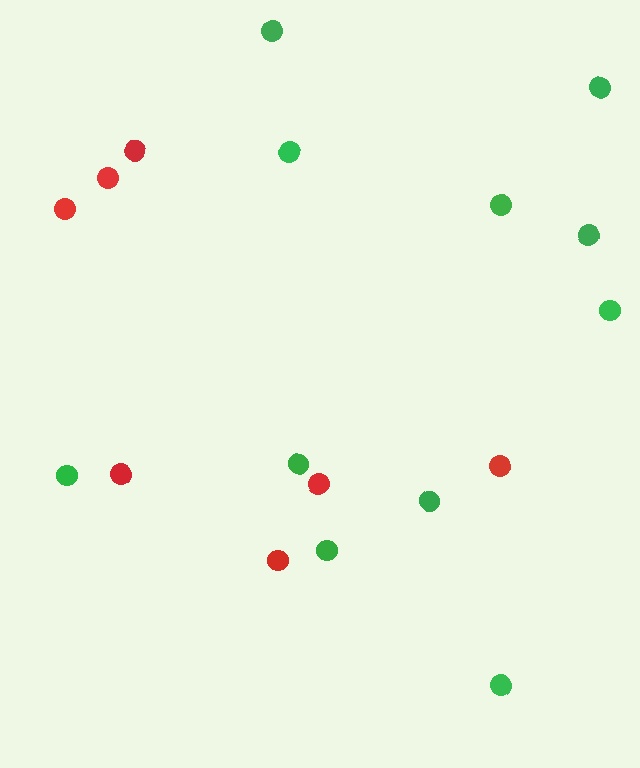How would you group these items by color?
There are 2 groups: one group of red circles (7) and one group of green circles (11).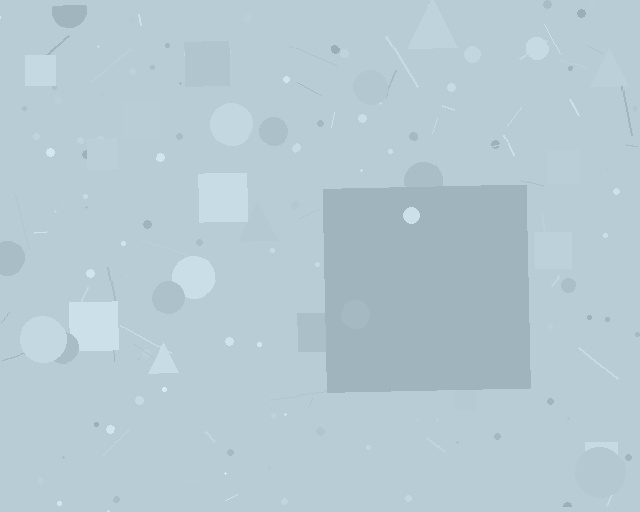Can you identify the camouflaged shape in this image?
The camouflaged shape is a square.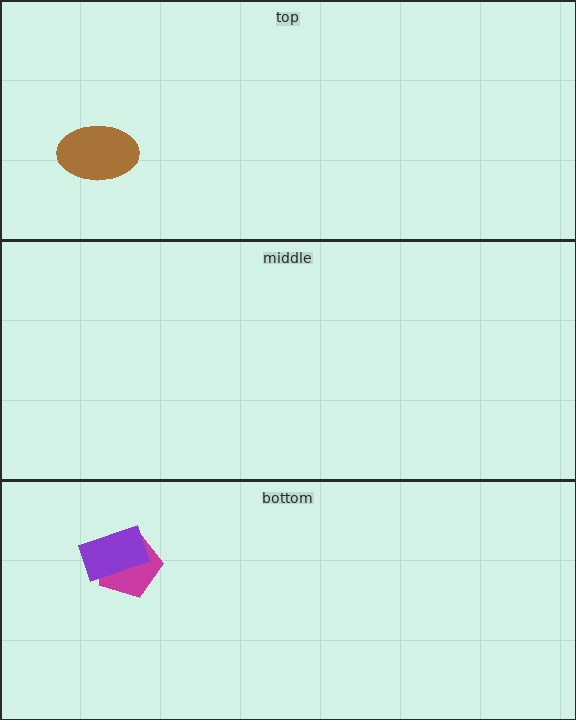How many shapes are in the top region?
1.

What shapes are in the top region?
The brown ellipse.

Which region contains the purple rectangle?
The bottom region.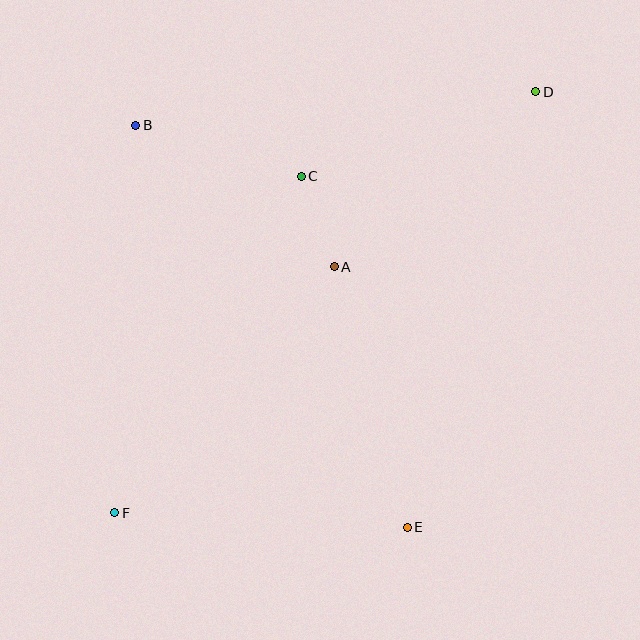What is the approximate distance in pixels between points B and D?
The distance between B and D is approximately 402 pixels.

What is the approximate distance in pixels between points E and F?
The distance between E and F is approximately 293 pixels.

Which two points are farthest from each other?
Points D and F are farthest from each other.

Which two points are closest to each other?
Points A and C are closest to each other.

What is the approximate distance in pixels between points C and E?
The distance between C and E is approximately 367 pixels.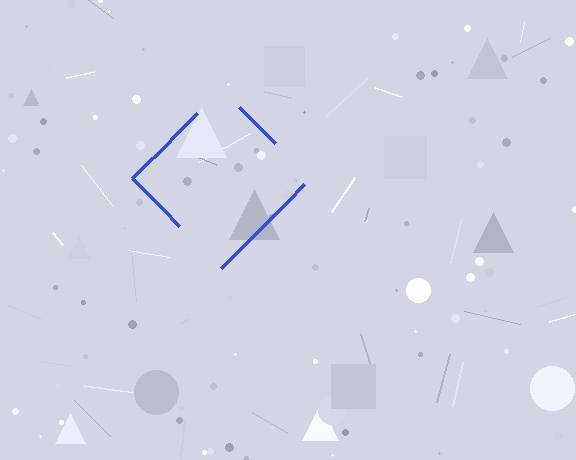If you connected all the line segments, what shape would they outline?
They would outline a diamond.